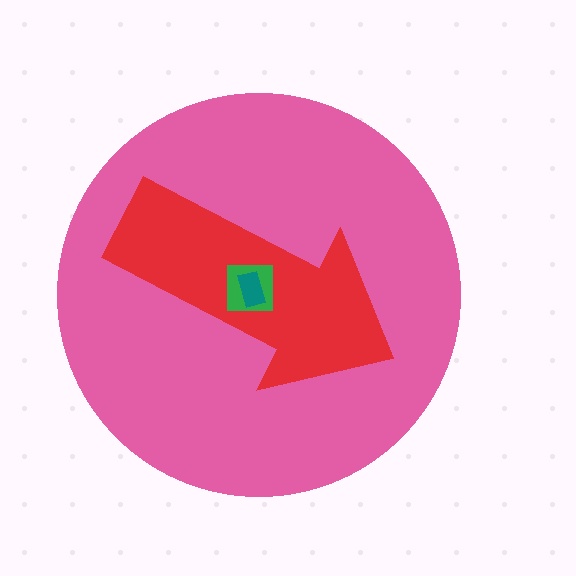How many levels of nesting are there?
4.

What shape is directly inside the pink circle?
The red arrow.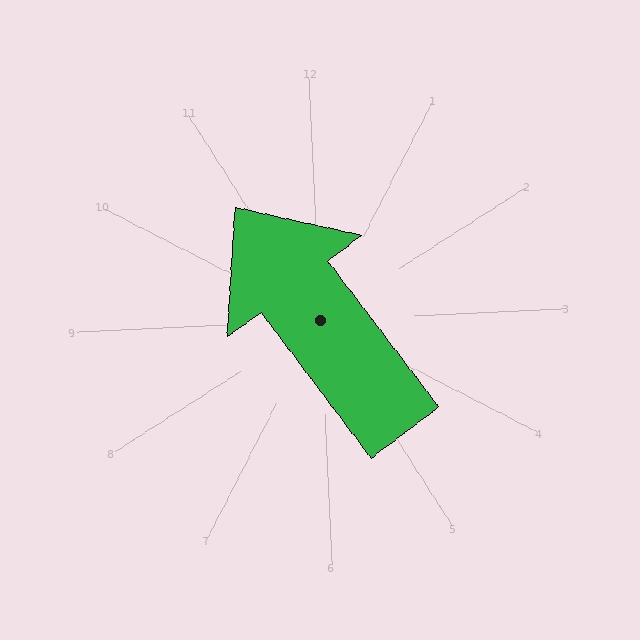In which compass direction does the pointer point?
Northwest.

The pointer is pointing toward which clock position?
Roughly 11 o'clock.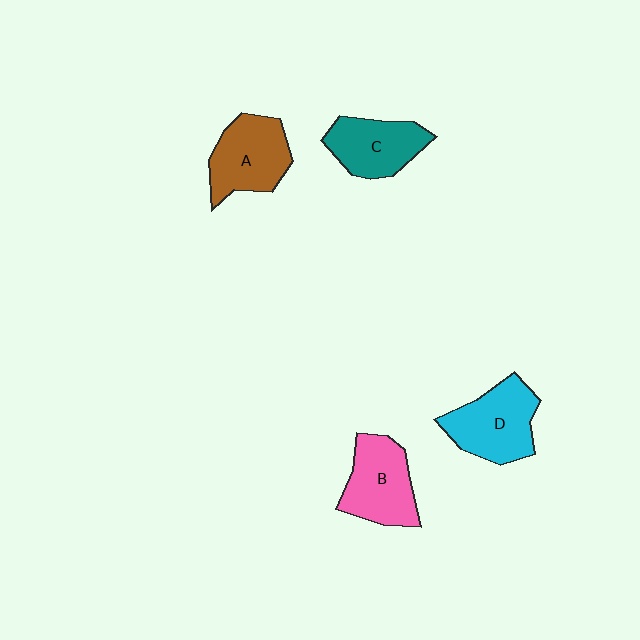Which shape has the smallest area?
Shape C (teal).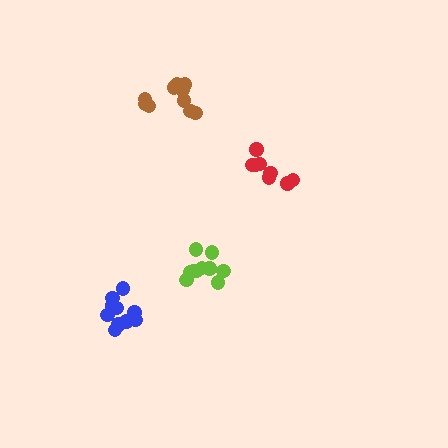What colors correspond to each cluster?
The clusters are colored: red, lime, blue, brown.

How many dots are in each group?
Group 1: 8 dots, Group 2: 10 dots, Group 3: 10 dots, Group 4: 10 dots (38 total).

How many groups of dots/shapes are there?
There are 4 groups.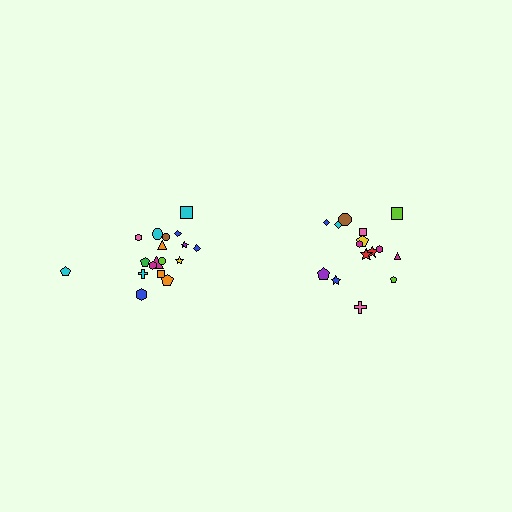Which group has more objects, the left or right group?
The left group.